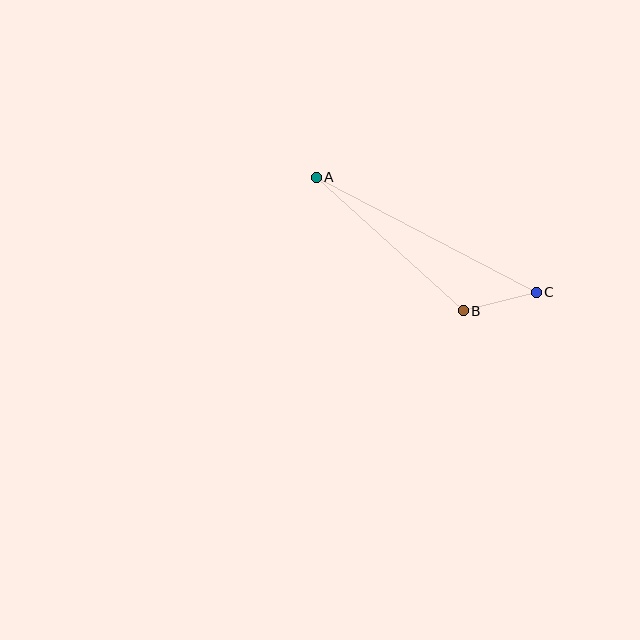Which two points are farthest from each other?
Points A and C are farthest from each other.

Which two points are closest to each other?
Points B and C are closest to each other.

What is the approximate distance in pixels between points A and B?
The distance between A and B is approximately 199 pixels.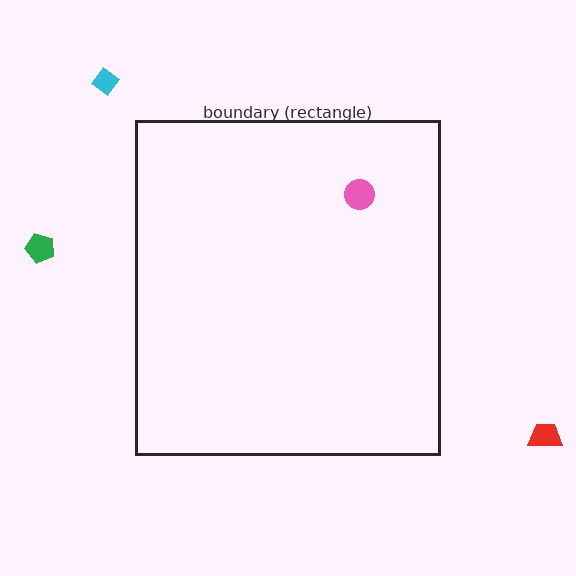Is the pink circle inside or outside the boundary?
Inside.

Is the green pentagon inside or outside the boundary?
Outside.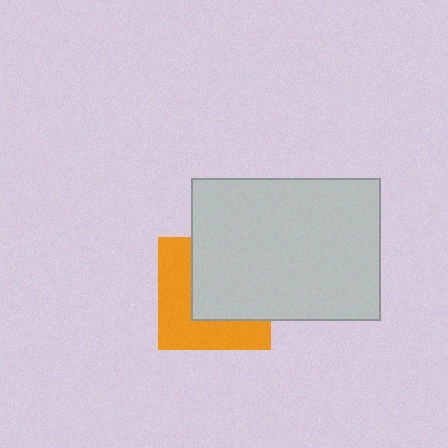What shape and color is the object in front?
The object in front is a light gray rectangle.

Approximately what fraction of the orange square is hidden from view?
Roughly 53% of the orange square is hidden behind the light gray rectangle.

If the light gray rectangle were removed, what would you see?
You would see the complete orange square.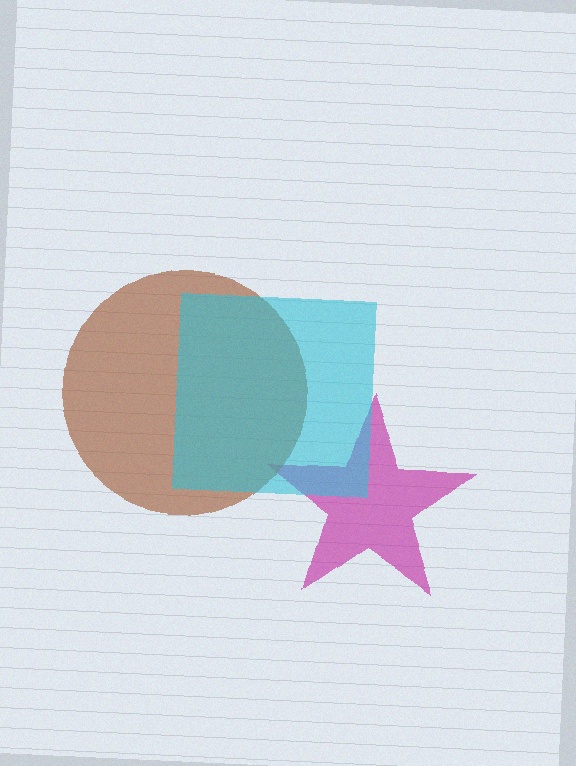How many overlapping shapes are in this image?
There are 3 overlapping shapes in the image.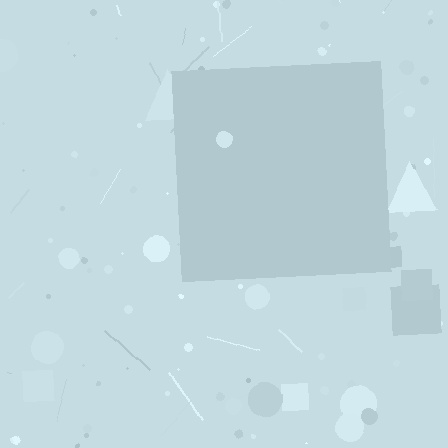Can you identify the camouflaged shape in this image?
The camouflaged shape is a square.